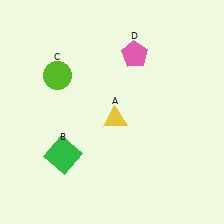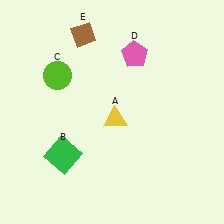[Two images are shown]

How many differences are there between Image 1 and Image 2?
There is 1 difference between the two images.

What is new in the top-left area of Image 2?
A brown diamond (E) was added in the top-left area of Image 2.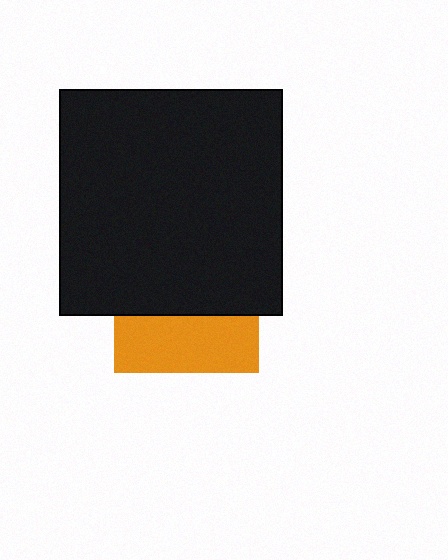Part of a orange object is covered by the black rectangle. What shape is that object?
It is a square.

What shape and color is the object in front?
The object in front is a black rectangle.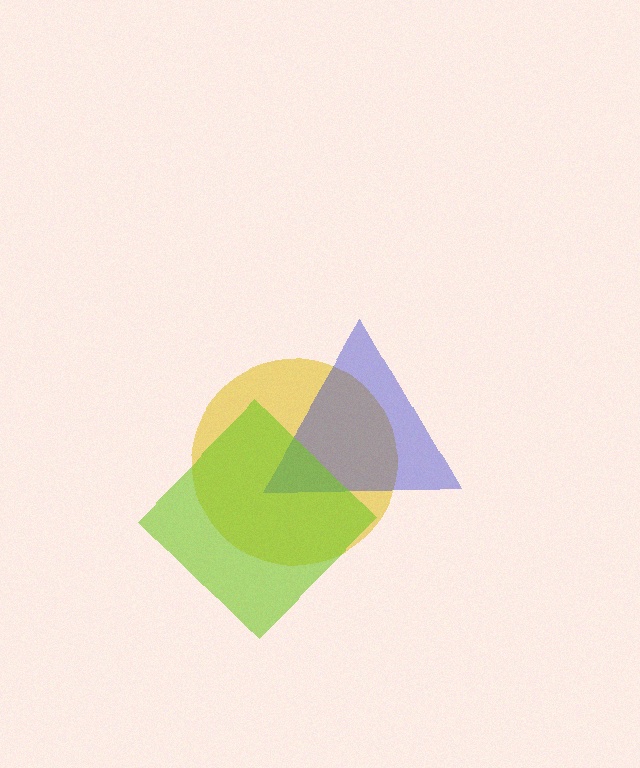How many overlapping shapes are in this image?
There are 3 overlapping shapes in the image.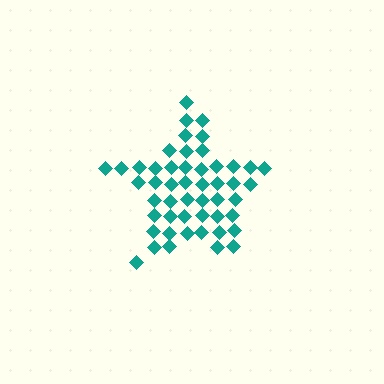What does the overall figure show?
The overall figure shows a star.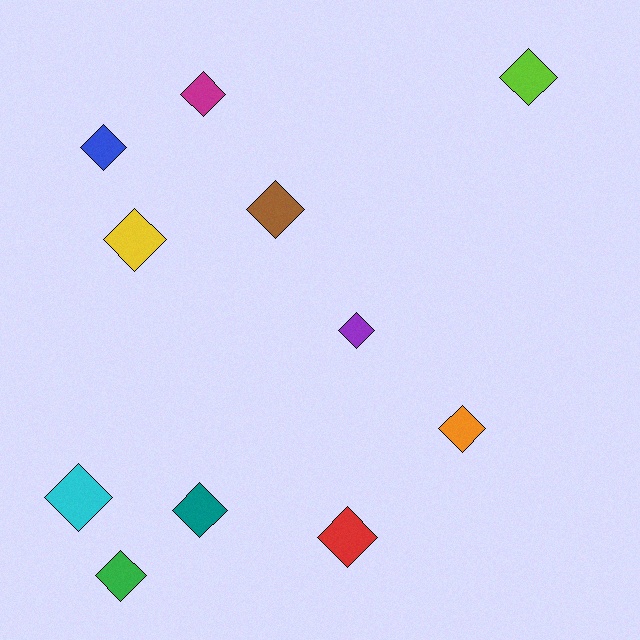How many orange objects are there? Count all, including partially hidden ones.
There is 1 orange object.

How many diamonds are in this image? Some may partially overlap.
There are 11 diamonds.